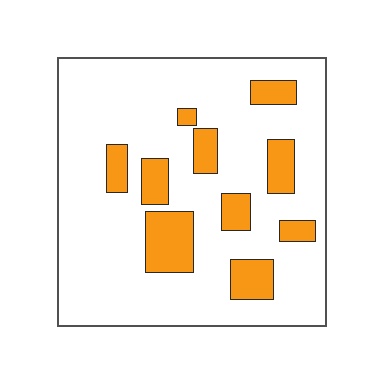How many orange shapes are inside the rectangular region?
10.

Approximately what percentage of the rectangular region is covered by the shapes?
Approximately 20%.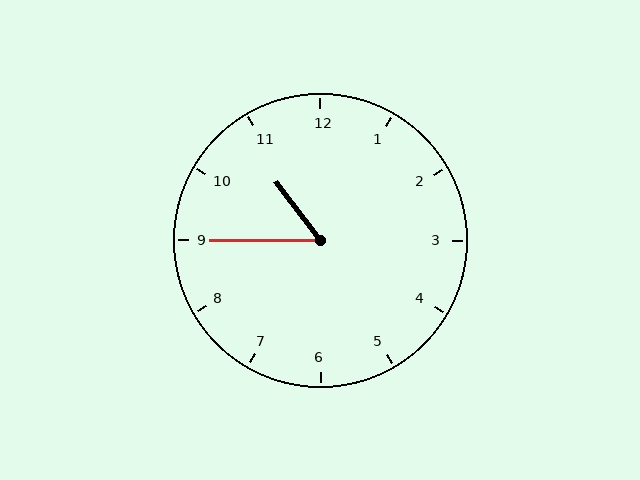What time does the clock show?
10:45.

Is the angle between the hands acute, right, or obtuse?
It is acute.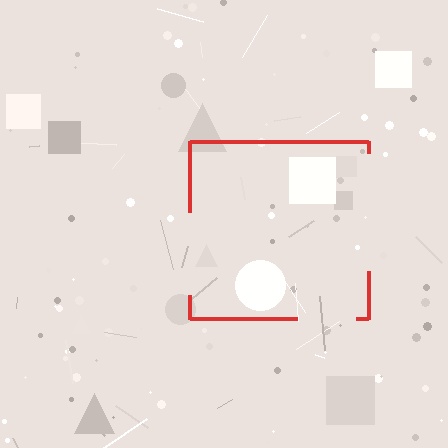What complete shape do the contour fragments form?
The contour fragments form a square.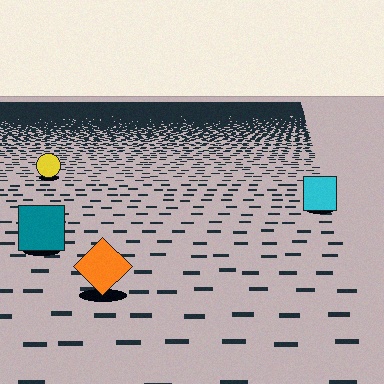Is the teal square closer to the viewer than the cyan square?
Yes. The teal square is closer — you can tell from the texture gradient: the ground texture is coarser near it.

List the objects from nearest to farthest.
From nearest to farthest: the orange diamond, the teal square, the cyan square, the yellow circle.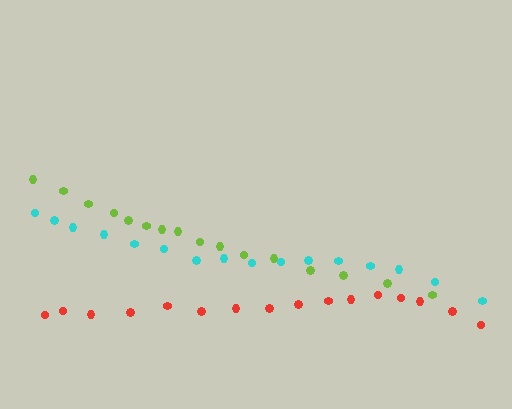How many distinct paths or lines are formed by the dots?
There are 3 distinct paths.